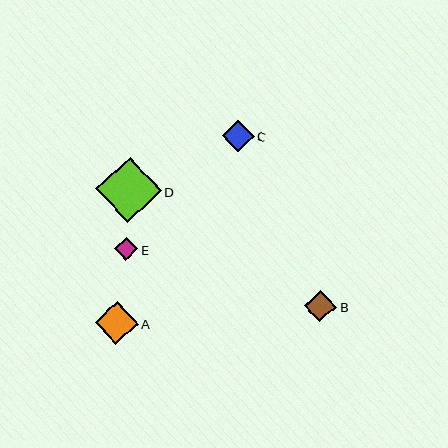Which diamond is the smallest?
Diamond E is the smallest with a size of approximately 23 pixels.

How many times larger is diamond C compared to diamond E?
Diamond C is approximately 1.4 times the size of diamond E.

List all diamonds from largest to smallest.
From largest to smallest: D, A, B, C, E.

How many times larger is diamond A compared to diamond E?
Diamond A is approximately 1.9 times the size of diamond E.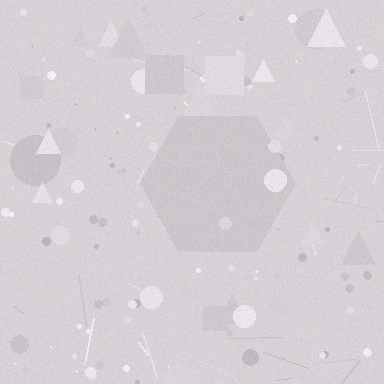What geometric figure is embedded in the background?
A hexagon is embedded in the background.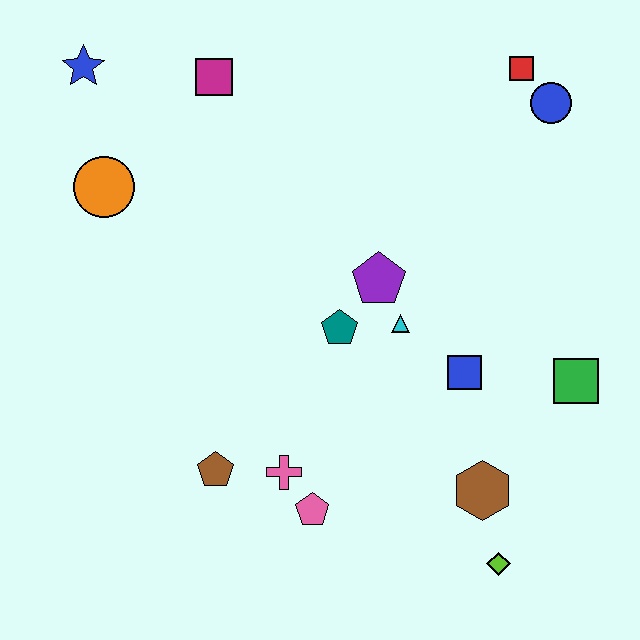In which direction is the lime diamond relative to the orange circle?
The lime diamond is to the right of the orange circle.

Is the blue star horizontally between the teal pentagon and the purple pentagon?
No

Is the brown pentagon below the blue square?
Yes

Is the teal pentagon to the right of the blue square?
No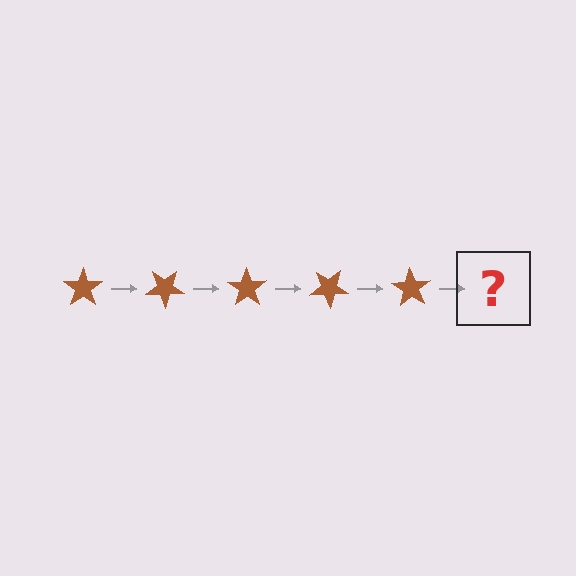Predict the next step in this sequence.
The next step is a brown star rotated 175 degrees.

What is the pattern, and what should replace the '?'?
The pattern is that the star rotates 35 degrees each step. The '?' should be a brown star rotated 175 degrees.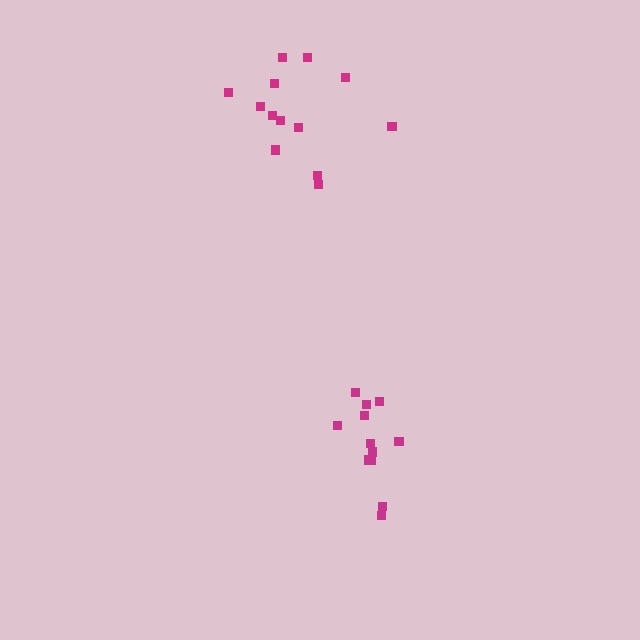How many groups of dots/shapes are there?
There are 2 groups.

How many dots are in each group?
Group 1: 13 dots, Group 2: 12 dots (25 total).